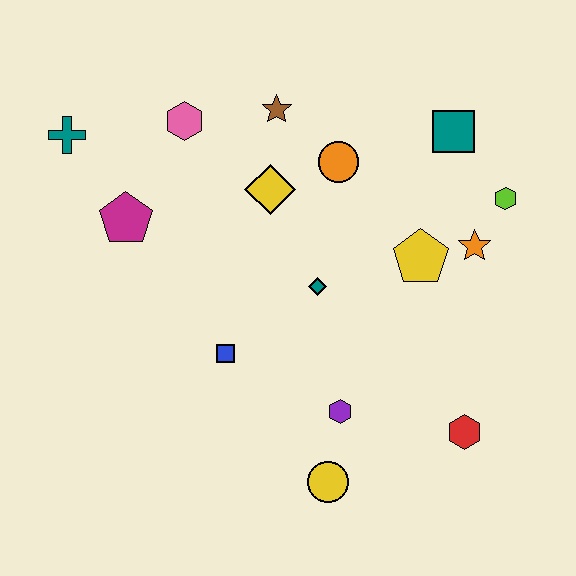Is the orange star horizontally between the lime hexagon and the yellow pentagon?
Yes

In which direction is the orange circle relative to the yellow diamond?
The orange circle is to the right of the yellow diamond.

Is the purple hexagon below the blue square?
Yes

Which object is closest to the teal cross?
The magenta pentagon is closest to the teal cross.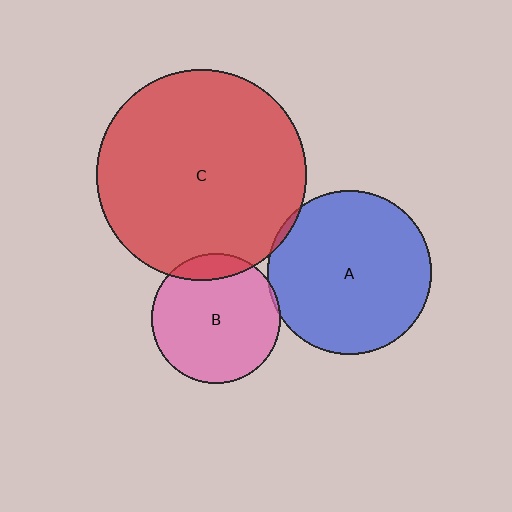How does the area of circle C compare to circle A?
Approximately 1.6 times.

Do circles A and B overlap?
Yes.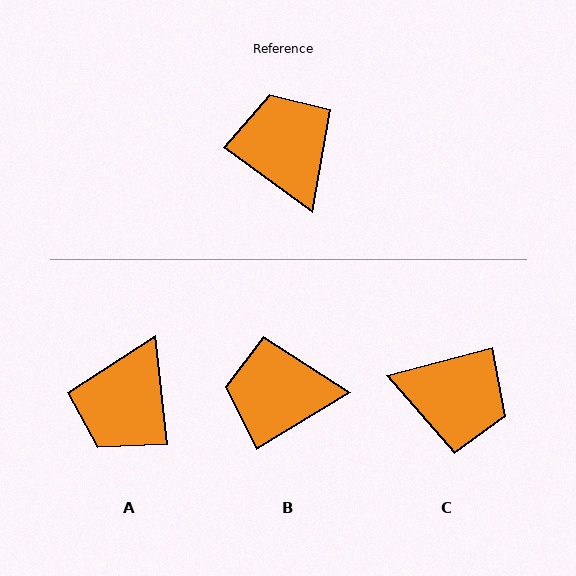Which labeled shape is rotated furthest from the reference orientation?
A, about 133 degrees away.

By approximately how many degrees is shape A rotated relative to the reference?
Approximately 133 degrees counter-clockwise.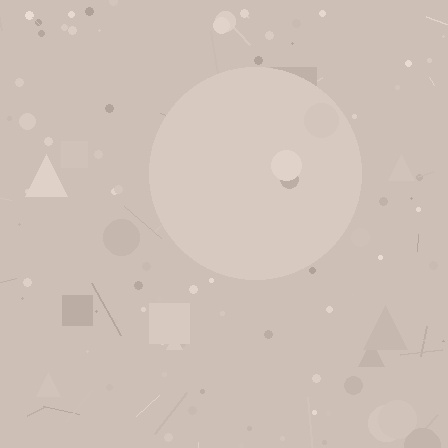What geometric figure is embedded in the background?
A circle is embedded in the background.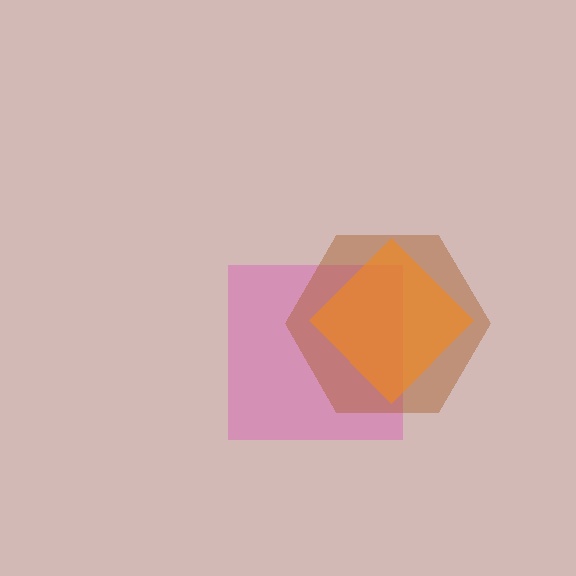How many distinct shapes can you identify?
There are 3 distinct shapes: a pink square, a brown hexagon, an orange diamond.